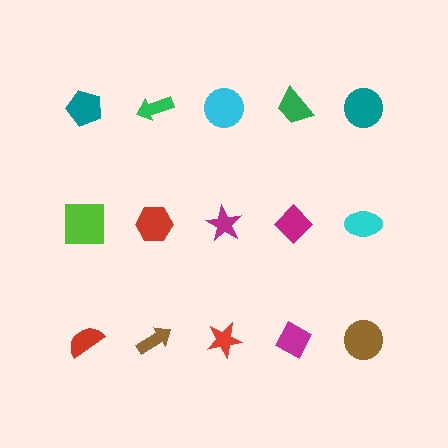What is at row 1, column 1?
A teal pentagon.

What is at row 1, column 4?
A green trapezoid.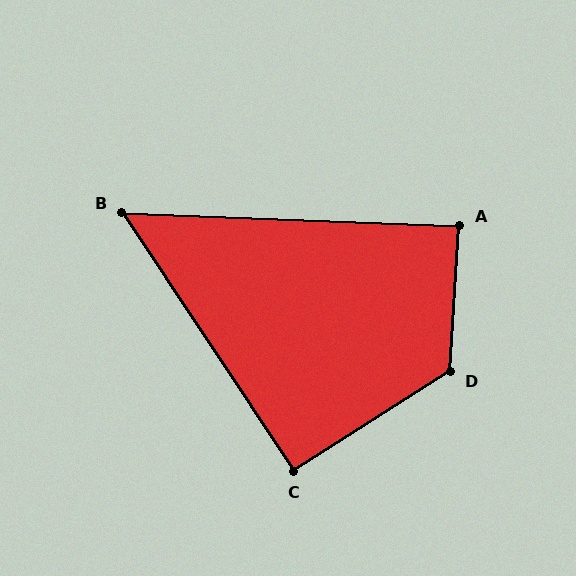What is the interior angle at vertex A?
Approximately 89 degrees (approximately right).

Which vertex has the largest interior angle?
D, at approximately 126 degrees.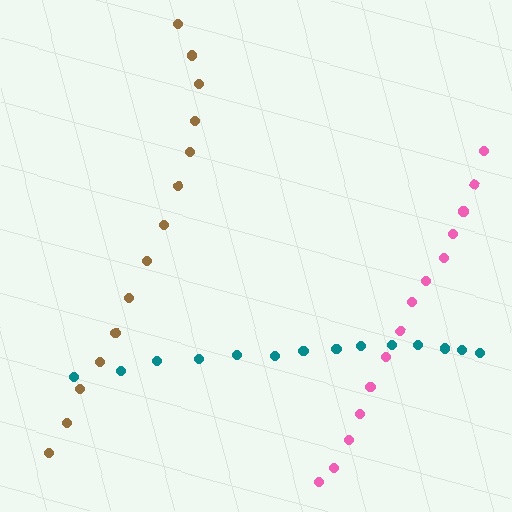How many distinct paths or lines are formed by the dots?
There are 3 distinct paths.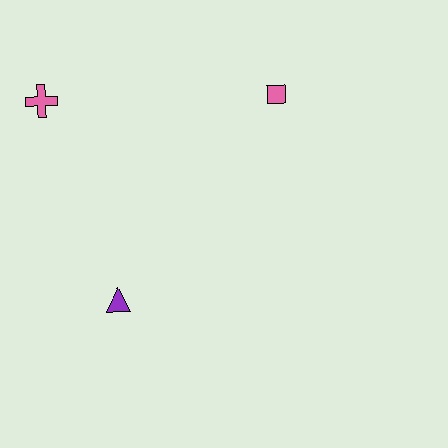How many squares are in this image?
There is 1 square.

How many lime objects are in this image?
There are no lime objects.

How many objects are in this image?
There are 3 objects.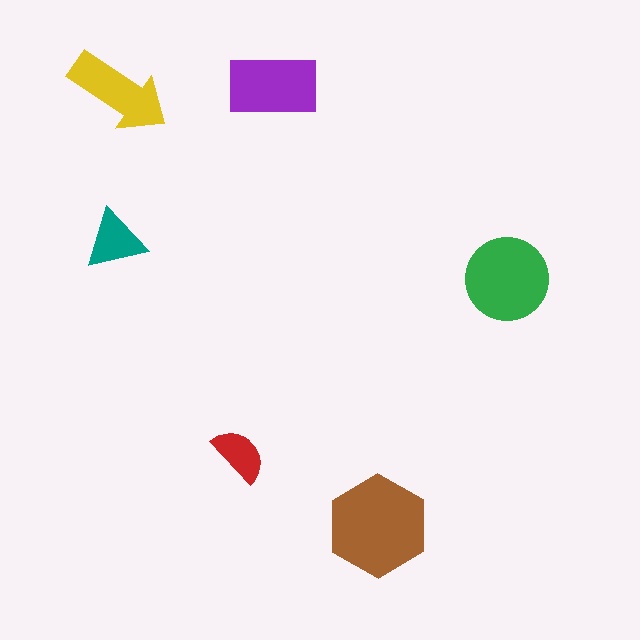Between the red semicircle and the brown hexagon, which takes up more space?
The brown hexagon.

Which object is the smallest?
The red semicircle.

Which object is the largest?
The brown hexagon.